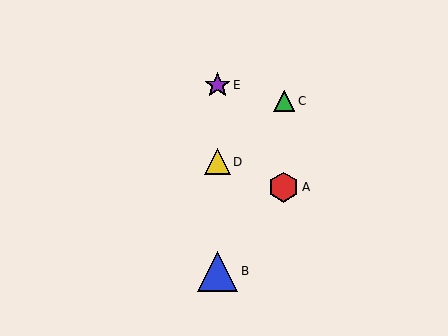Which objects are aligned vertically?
Objects B, D, E are aligned vertically.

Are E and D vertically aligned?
Yes, both are at x≈217.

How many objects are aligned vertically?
3 objects (B, D, E) are aligned vertically.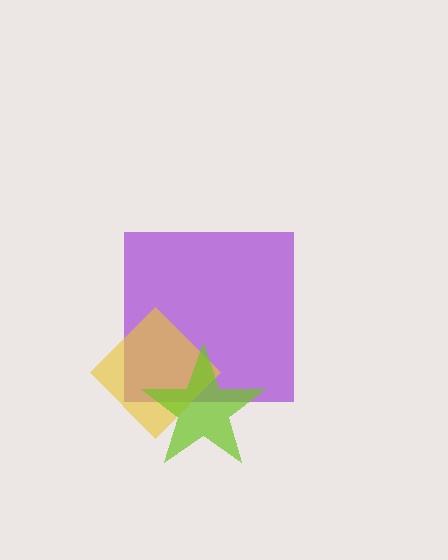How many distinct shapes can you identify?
There are 3 distinct shapes: a purple square, a yellow diamond, a lime star.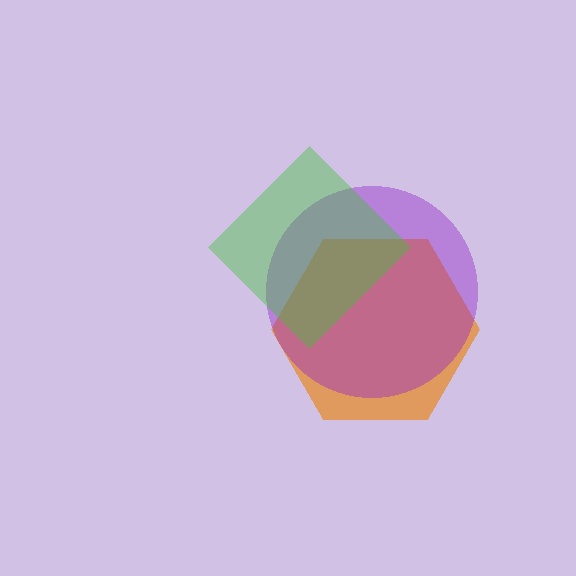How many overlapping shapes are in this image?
There are 3 overlapping shapes in the image.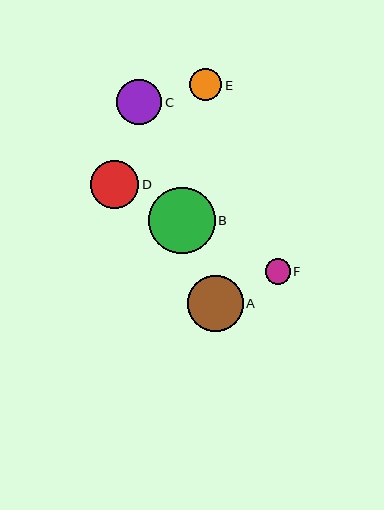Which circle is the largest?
Circle B is the largest with a size of approximately 66 pixels.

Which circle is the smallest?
Circle F is the smallest with a size of approximately 25 pixels.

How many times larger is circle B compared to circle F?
Circle B is approximately 2.6 times the size of circle F.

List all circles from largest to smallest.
From largest to smallest: B, A, D, C, E, F.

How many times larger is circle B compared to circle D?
Circle B is approximately 1.4 times the size of circle D.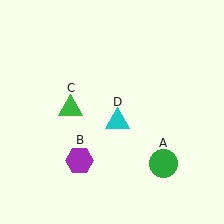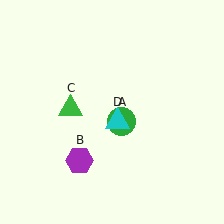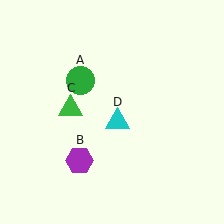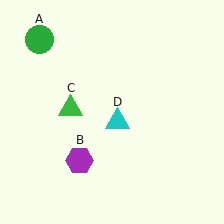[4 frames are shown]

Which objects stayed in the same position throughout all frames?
Purple hexagon (object B) and green triangle (object C) and cyan triangle (object D) remained stationary.